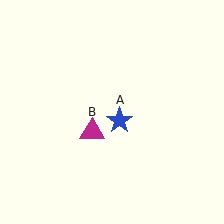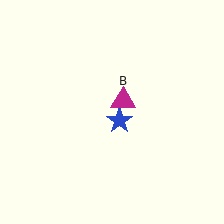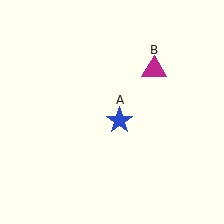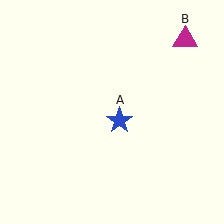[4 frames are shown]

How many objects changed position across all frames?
1 object changed position: magenta triangle (object B).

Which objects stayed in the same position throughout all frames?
Blue star (object A) remained stationary.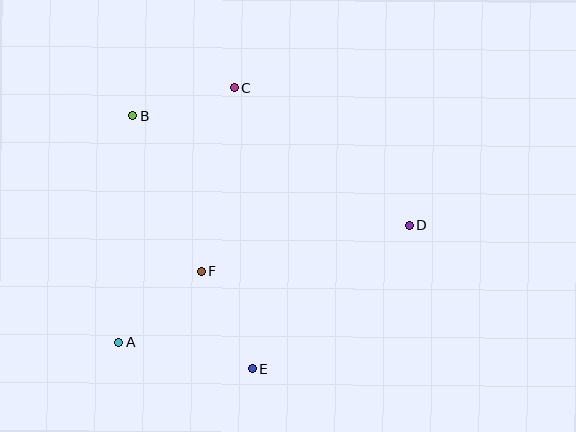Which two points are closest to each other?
Points B and C are closest to each other.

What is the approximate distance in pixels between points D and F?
The distance between D and F is approximately 213 pixels.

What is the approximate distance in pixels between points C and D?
The distance between C and D is approximately 223 pixels.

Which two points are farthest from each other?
Points A and D are farthest from each other.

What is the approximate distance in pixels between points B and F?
The distance between B and F is approximately 170 pixels.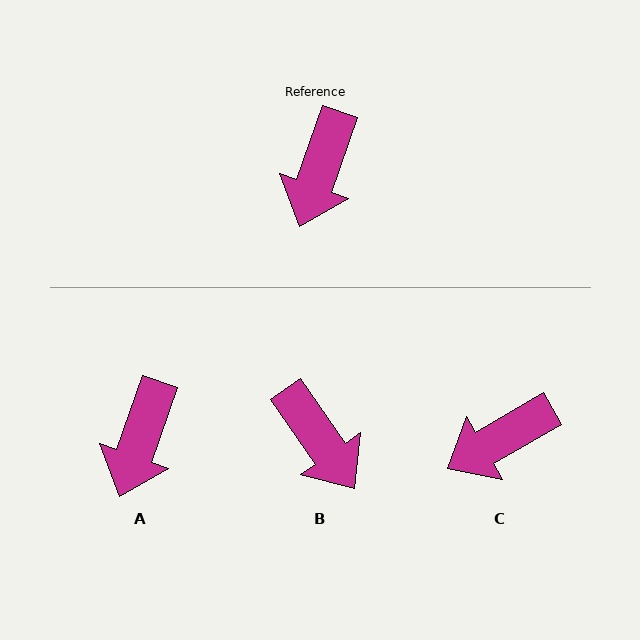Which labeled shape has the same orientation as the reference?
A.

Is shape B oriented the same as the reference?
No, it is off by about 54 degrees.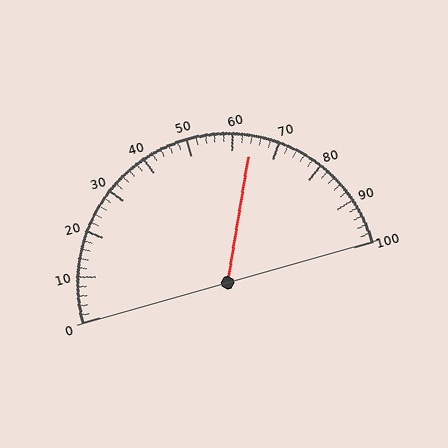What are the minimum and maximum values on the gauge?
The gauge ranges from 0 to 100.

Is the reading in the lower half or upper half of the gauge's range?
The reading is in the upper half of the range (0 to 100).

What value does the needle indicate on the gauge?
The needle indicates approximately 64.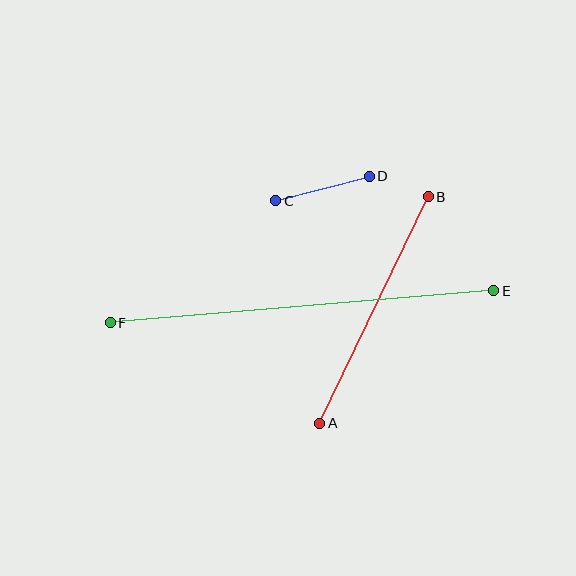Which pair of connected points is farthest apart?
Points E and F are farthest apart.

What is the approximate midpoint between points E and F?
The midpoint is at approximately (302, 307) pixels.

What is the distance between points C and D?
The distance is approximately 97 pixels.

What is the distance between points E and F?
The distance is approximately 385 pixels.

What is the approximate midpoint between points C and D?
The midpoint is at approximately (322, 189) pixels.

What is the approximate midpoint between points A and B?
The midpoint is at approximately (374, 310) pixels.